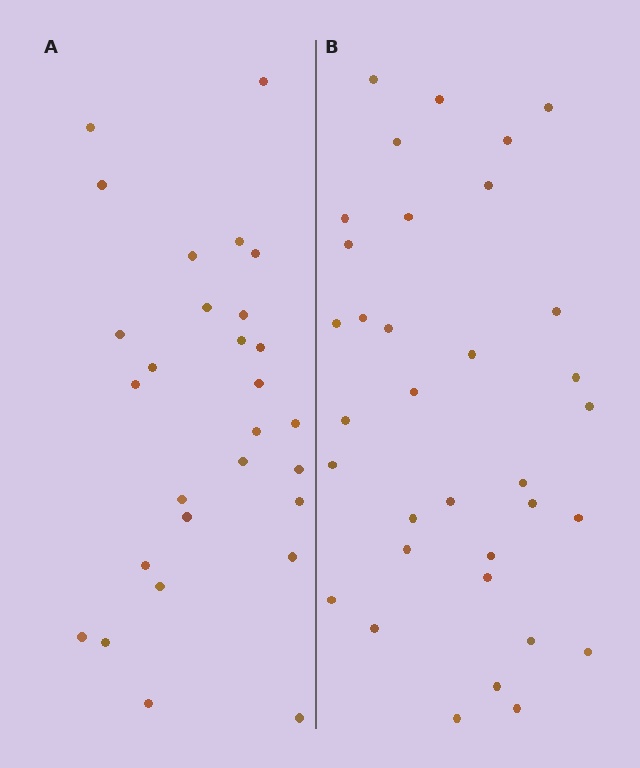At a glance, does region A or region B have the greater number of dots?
Region B (the right region) has more dots.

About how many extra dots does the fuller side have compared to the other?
Region B has about 6 more dots than region A.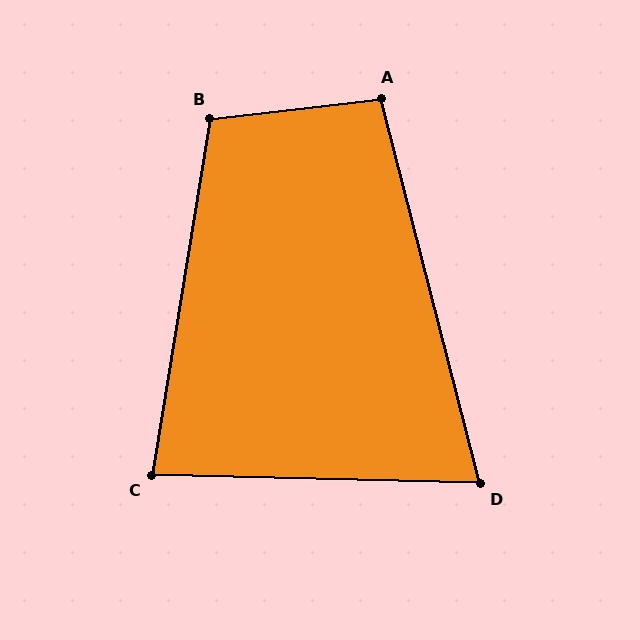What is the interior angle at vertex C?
Approximately 82 degrees (acute).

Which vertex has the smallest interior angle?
D, at approximately 74 degrees.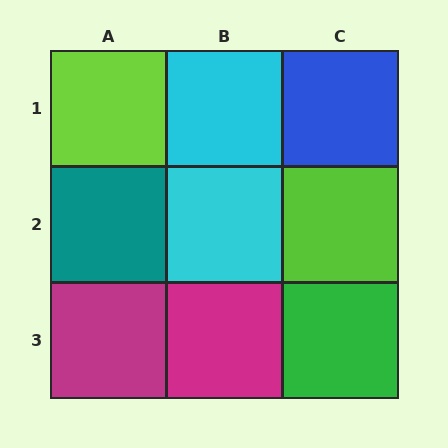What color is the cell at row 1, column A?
Lime.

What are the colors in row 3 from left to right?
Magenta, magenta, green.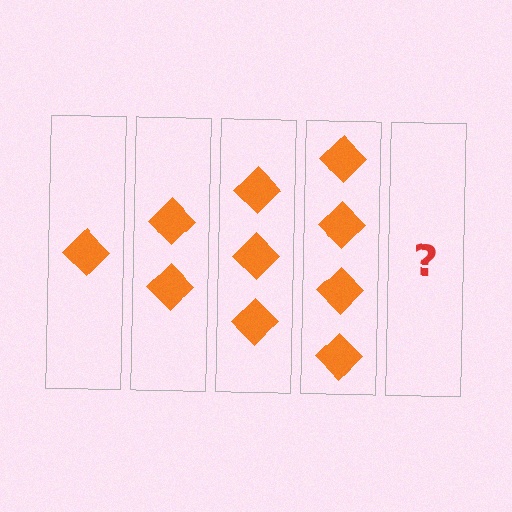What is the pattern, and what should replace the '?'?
The pattern is that each step adds one more diamond. The '?' should be 5 diamonds.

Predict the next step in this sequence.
The next step is 5 diamonds.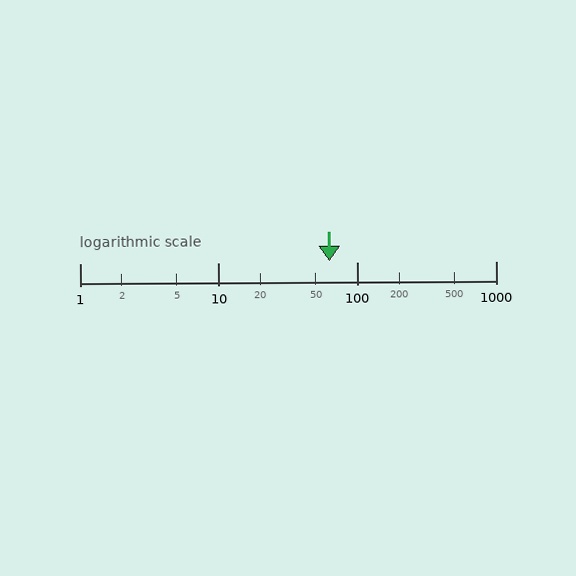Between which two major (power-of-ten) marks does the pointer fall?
The pointer is between 10 and 100.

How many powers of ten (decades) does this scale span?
The scale spans 3 decades, from 1 to 1000.